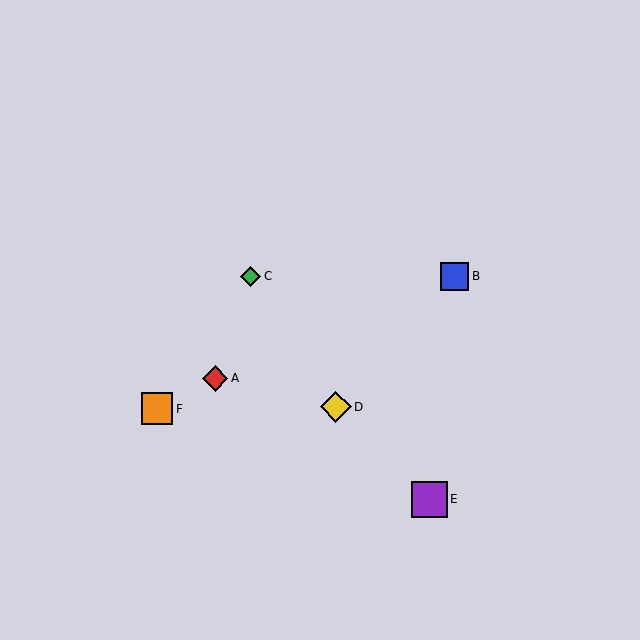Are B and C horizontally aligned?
Yes, both are at y≈276.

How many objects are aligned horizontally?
2 objects (B, C) are aligned horizontally.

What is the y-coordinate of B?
Object B is at y≈276.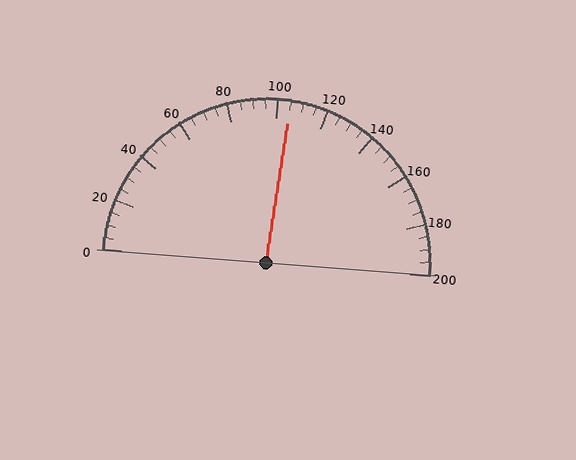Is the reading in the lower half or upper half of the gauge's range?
The reading is in the upper half of the range (0 to 200).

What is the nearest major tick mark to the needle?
The nearest major tick mark is 100.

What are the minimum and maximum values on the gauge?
The gauge ranges from 0 to 200.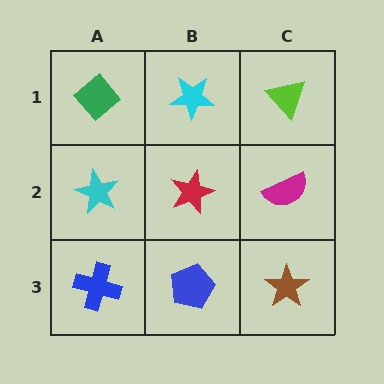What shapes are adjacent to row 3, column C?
A magenta semicircle (row 2, column C), a blue pentagon (row 3, column B).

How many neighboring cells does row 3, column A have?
2.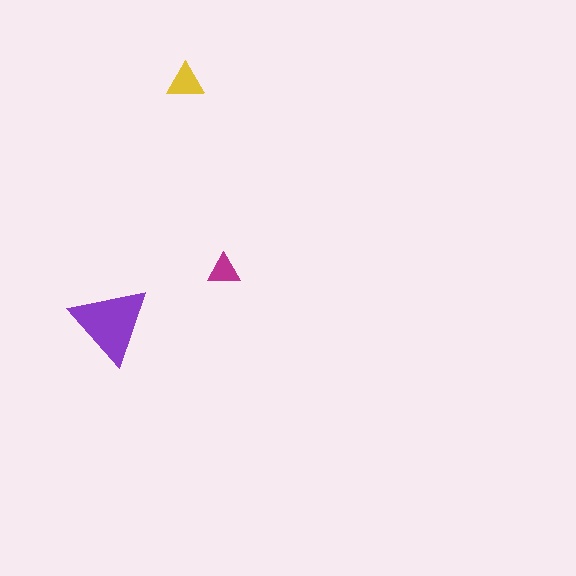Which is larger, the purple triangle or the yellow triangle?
The purple one.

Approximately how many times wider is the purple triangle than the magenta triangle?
About 2.5 times wider.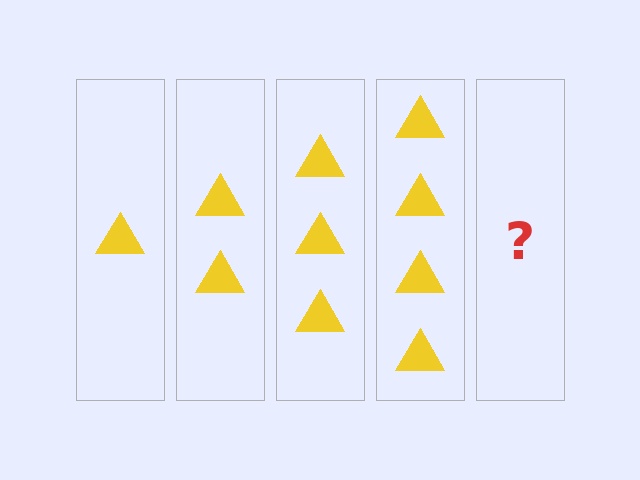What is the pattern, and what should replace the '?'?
The pattern is that each step adds one more triangle. The '?' should be 5 triangles.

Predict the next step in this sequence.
The next step is 5 triangles.